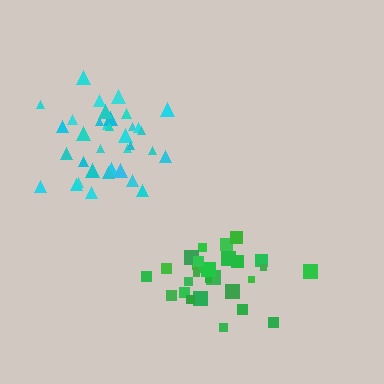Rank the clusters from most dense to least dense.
green, cyan.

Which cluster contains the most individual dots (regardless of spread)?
Cyan (35).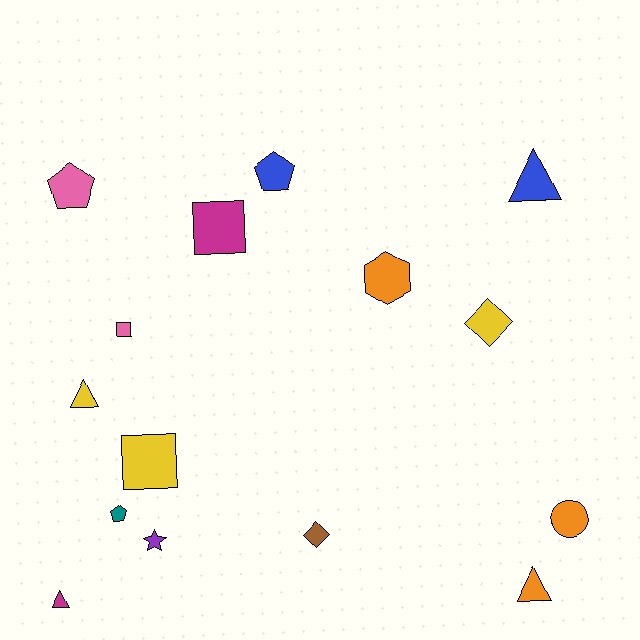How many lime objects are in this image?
There are no lime objects.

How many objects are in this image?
There are 15 objects.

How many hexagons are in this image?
There is 1 hexagon.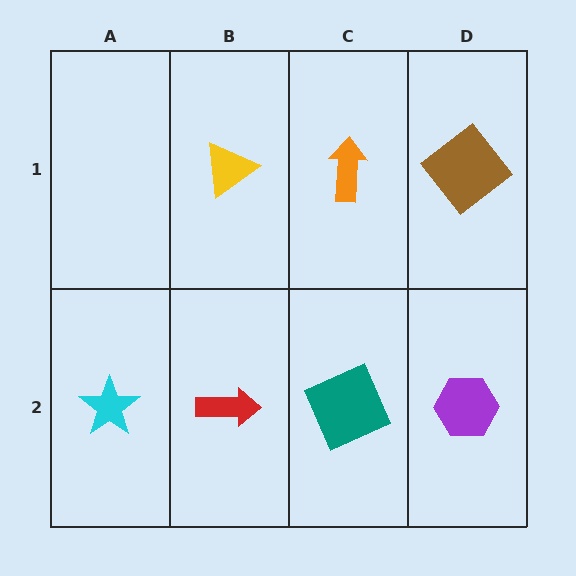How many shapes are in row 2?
4 shapes.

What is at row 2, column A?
A cyan star.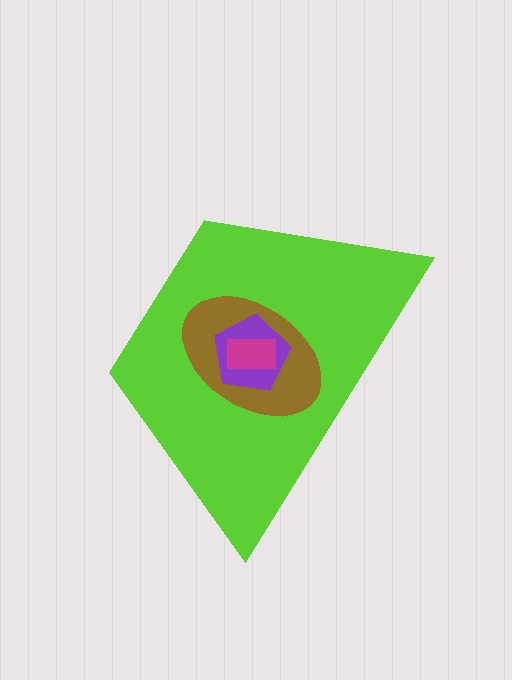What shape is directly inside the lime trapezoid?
The brown ellipse.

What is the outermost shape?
The lime trapezoid.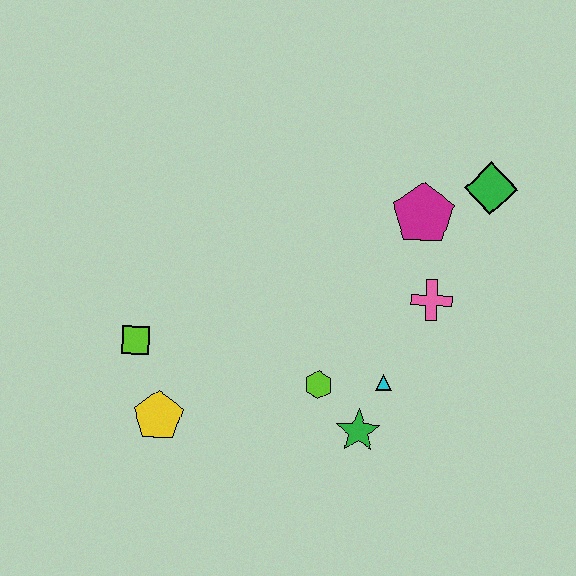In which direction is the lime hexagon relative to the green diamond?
The lime hexagon is below the green diamond.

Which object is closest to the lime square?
The yellow pentagon is closest to the lime square.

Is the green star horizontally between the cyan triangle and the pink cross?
No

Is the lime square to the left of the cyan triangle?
Yes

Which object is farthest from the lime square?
The green diamond is farthest from the lime square.